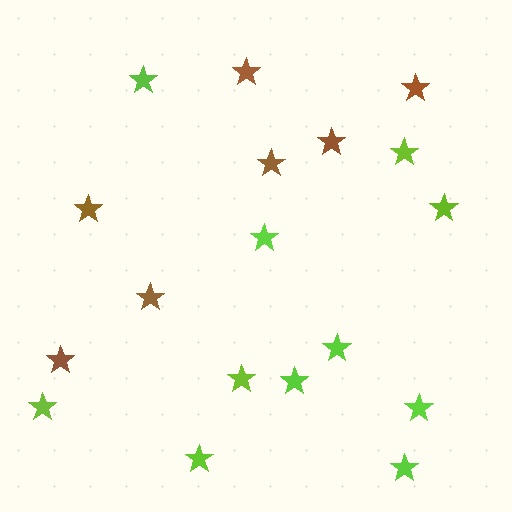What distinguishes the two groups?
There are 2 groups: one group of lime stars (11) and one group of brown stars (7).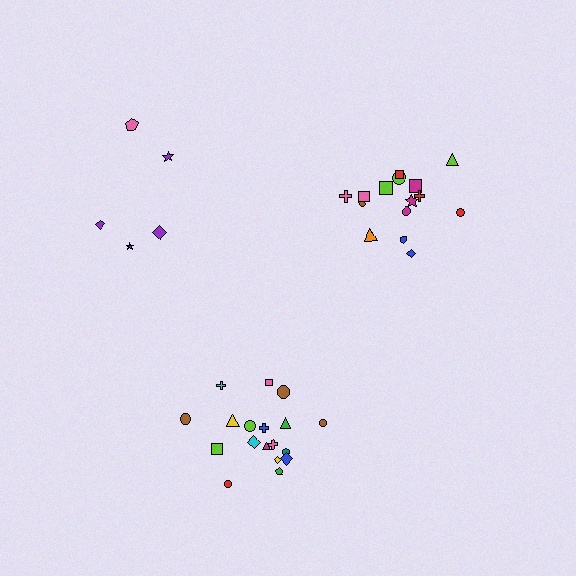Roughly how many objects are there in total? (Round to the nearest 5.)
Roughly 40 objects in total.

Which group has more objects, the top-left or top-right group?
The top-right group.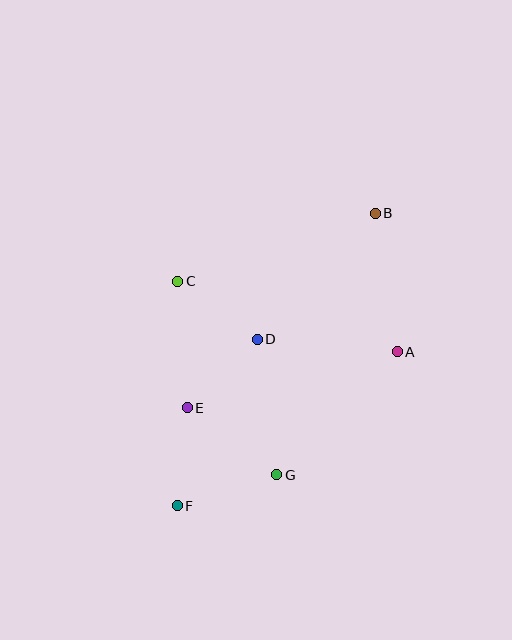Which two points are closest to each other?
Points D and E are closest to each other.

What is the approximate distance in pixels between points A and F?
The distance between A and F is approximately 269 pixels.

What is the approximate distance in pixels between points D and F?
The distance between D and F is approximately 185 pixels.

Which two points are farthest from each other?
Points B and F are farthest from each other.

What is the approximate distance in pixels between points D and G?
The distance between D and G is approximately 137 pixels.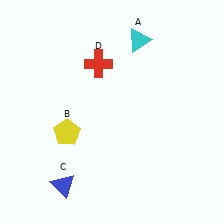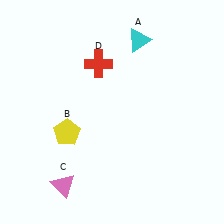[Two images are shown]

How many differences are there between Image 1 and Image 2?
There is 1 difference between the two images.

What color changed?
The triangle (C) changed from blue in Image 1 to pink in Image 2.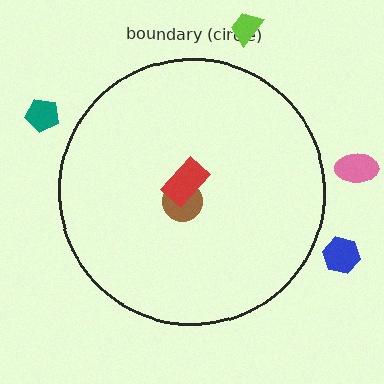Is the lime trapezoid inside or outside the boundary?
Outside.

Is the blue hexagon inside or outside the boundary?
Outside.